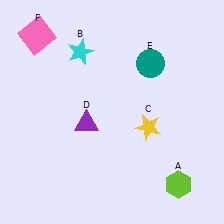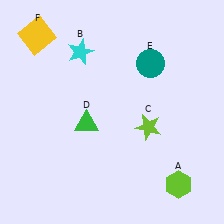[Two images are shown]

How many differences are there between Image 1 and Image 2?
There are 3 differences between the two images.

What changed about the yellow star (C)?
In Image 1, C is yellow. In Image 2, it changed to lime.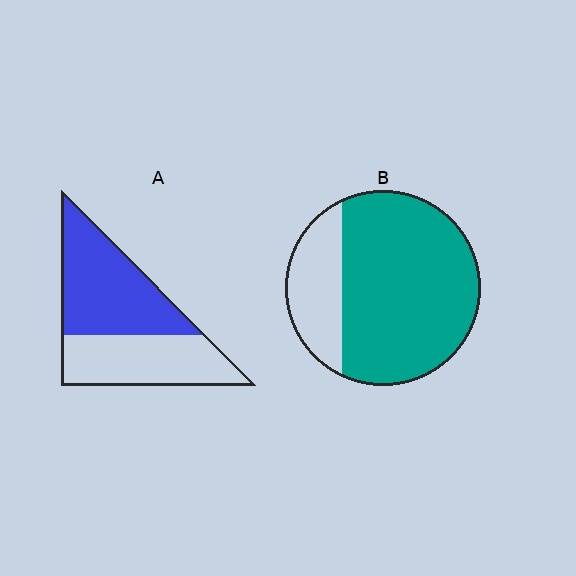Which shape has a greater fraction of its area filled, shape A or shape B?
Shape B.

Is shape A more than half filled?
Yes.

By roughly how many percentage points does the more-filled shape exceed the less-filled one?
By roughly 20 percentage points (B over A).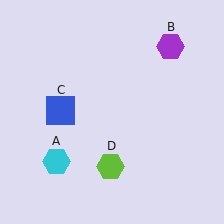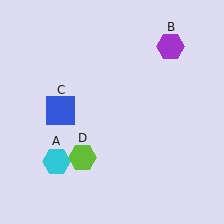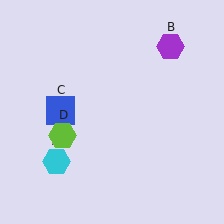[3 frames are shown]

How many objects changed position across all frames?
1 object changed position: lime hexagon (object D).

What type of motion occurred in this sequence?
The lime hexagon (object D) rotated clockwise around the center of the scene.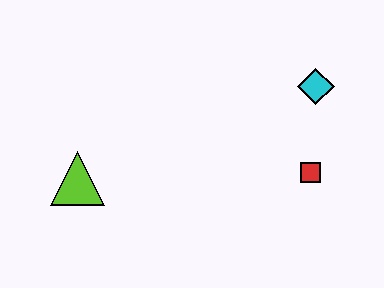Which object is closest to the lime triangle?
The red square is closest to the lime triangle.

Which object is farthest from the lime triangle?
The cyan diamond is farthest from the lime triangle.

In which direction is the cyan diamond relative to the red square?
The cyan diamond is above the red square.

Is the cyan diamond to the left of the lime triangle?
No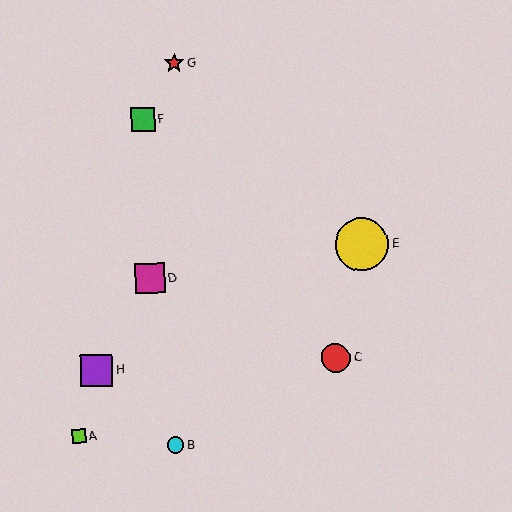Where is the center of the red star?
The center of the red star is at (174, 63).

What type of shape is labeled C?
Shape C is a red circle.